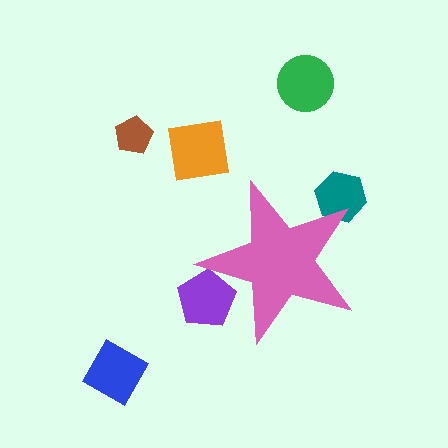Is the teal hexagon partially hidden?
Yes, the teal hexagon is partially hidden behind the pink star.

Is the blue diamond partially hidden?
No, the blue diamond is fully visible.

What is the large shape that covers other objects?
A pink star.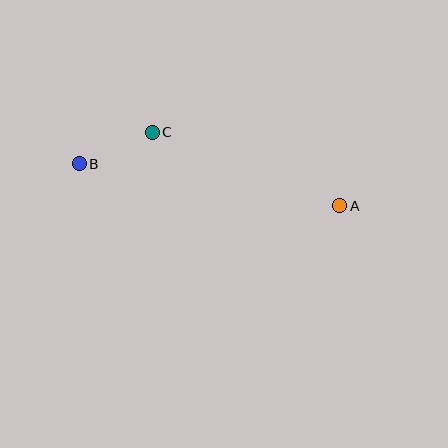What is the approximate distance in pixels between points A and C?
The distance between A and C is approximately 201 pixels.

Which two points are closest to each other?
Points B and C are closest to each other.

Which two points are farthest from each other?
Points A and B are farthest from each other.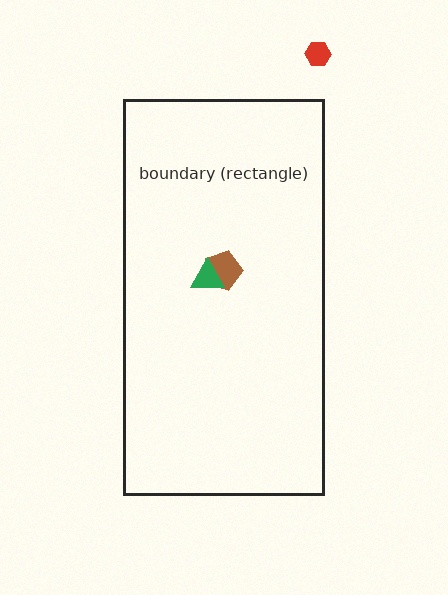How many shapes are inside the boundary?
2 inside, 1 outside.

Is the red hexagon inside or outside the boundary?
Outside.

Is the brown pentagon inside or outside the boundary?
Inside.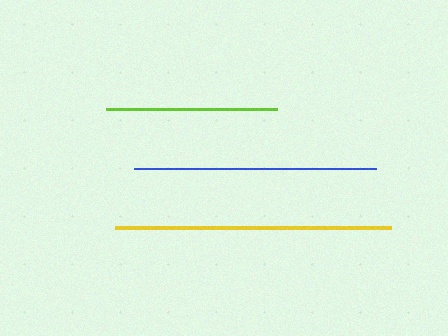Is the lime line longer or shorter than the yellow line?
The yellow line is longer than the lime line.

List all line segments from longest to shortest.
From longest to shortest: yellow, blue, lime.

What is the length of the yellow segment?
The yellow segment is approximately 276 pixels long.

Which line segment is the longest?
The yellow line is the longest at approximately 276 pixels.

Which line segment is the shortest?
The lime line is the shortest at approximately 171 pixels.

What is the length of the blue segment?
The blue segment is approximately 242 pixels long.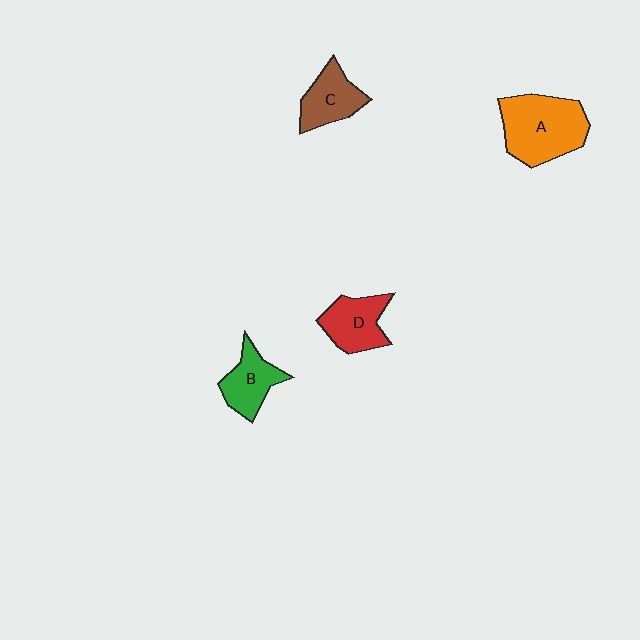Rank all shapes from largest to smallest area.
From largest to smallest: A (orange), D (red), C (brown), B (green).